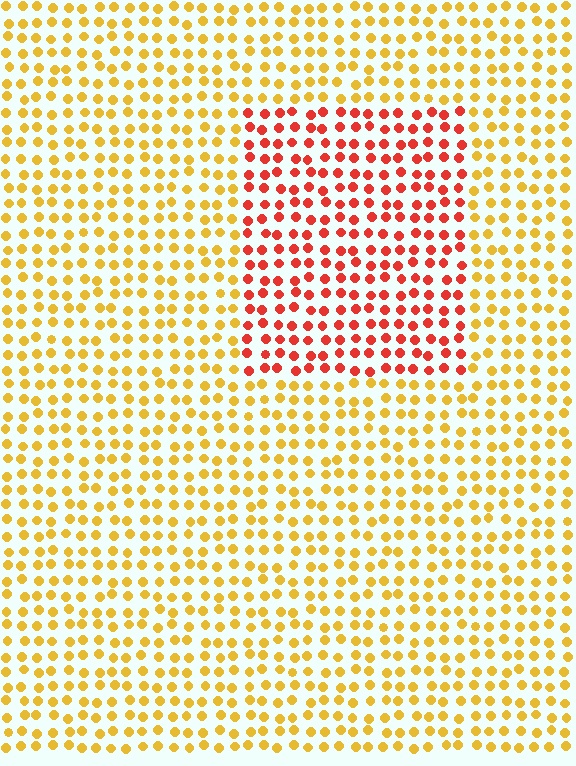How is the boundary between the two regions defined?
The boundary is defined purely by a slight shift in hue (about 44 degrees). Spacing, size, and orientation are identical on both sides.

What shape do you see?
I see a rectangle.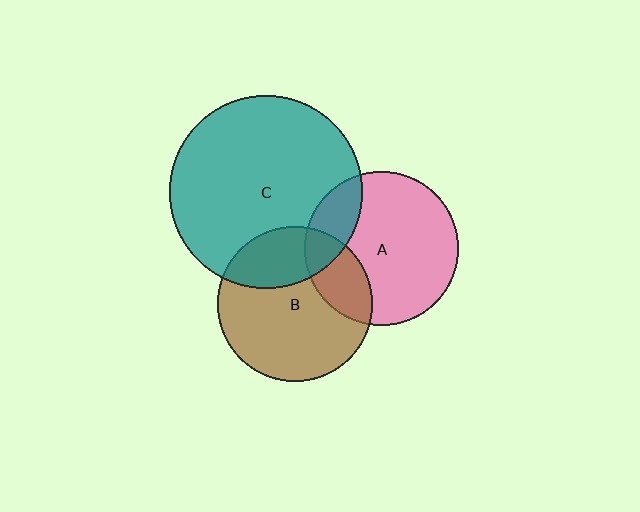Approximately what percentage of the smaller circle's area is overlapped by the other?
Approximately 20%.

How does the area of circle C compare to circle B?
Approximately 1.5 times.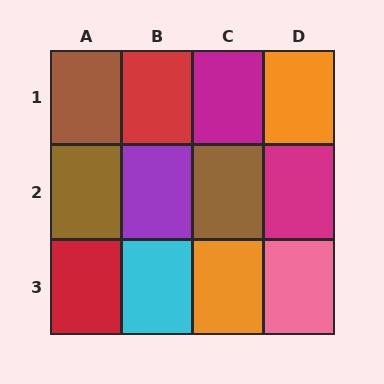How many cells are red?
2 cells are red.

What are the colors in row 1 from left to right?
Brown, red, magenta, orange.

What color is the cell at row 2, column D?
Magenta.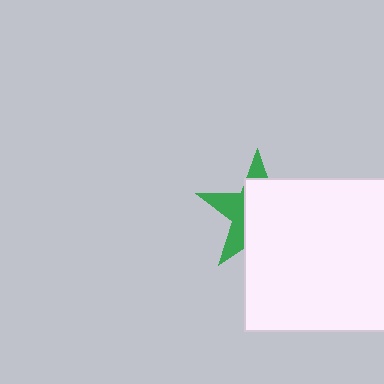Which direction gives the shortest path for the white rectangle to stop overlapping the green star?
Moving toward the lower-right gives the shortest separation.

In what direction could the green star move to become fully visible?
The green star could move toward the upper-left. That would shift it out from behind the white rectangle entirely.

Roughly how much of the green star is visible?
A small part of it is visible (roughly 35%).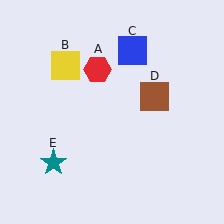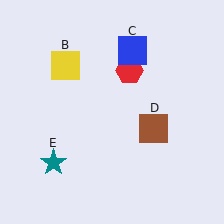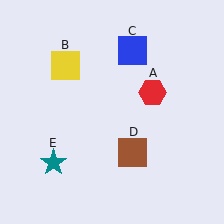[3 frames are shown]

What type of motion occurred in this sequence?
The red hexagon (object A), brown square (object D) rotated clockwise around the center of the scene.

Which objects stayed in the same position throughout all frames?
Yellow square (object B) and blue square (object C) and teal star (object E) remained stationary.